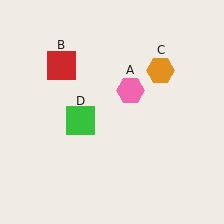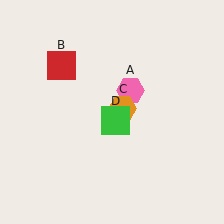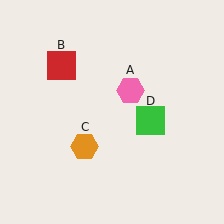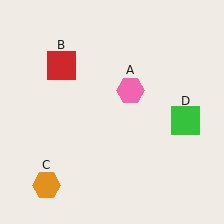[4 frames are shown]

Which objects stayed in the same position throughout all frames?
Pink hexagon (object A) and red square (object B) remained stationary.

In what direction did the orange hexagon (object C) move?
The orange hexagon (object C) moved down and to the left.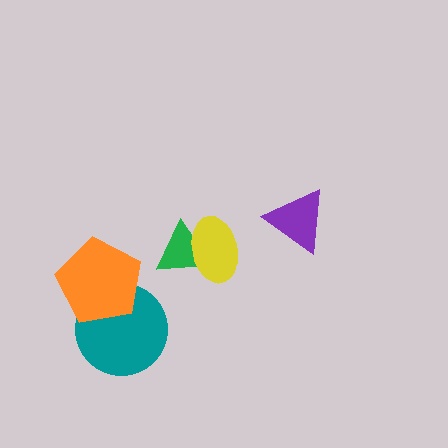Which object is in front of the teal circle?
The orange pentagon is in front of the teal circle.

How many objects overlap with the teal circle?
1 object overlaps with the teal circle.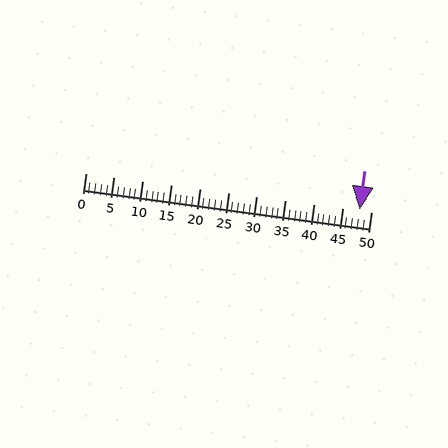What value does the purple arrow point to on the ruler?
The purple arrow points to approximately 48.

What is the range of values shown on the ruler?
The ruler shows values from 0 to 50.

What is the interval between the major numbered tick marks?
The major tick marks are spaced 5 units apart.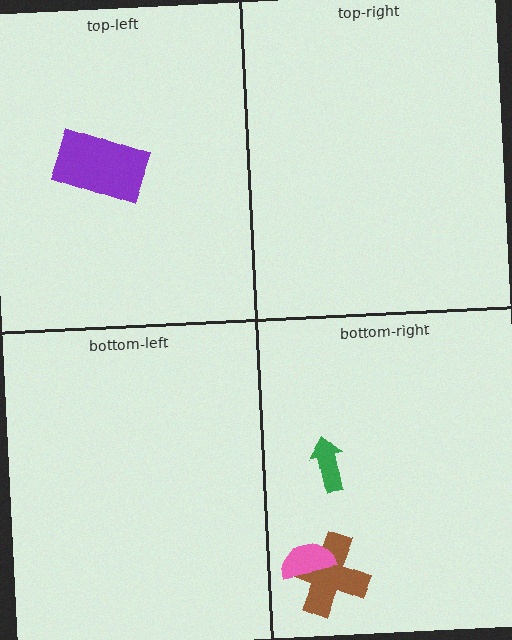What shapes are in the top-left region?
The purple rectangle.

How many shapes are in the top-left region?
1.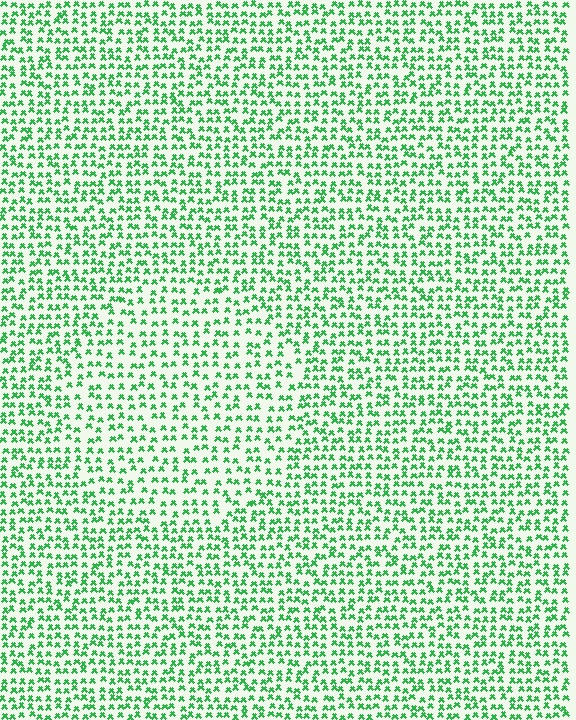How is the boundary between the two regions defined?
The boundary is defined by a change in element density (approximately 1.4x ratio). All elements are the same color, size, and shape.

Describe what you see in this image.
The image contains small green elements arranged at two different densities. A circle-shaped region is visible where the elements are less densely packed than the surrounding area.